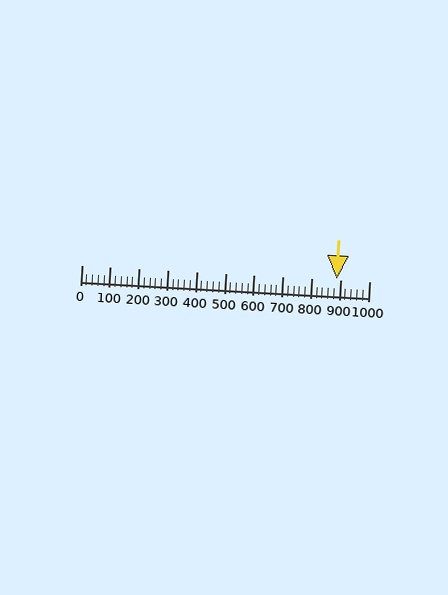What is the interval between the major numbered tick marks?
The major tick marks are spaced 100 units apart.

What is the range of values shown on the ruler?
The ruler shows values from 0 to 1000.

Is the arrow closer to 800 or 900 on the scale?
The arrow is closer to 900.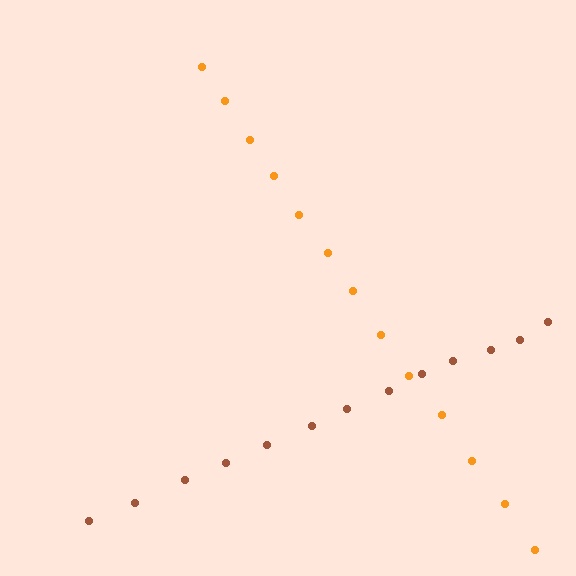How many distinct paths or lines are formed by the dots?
There are 2 distinct paths.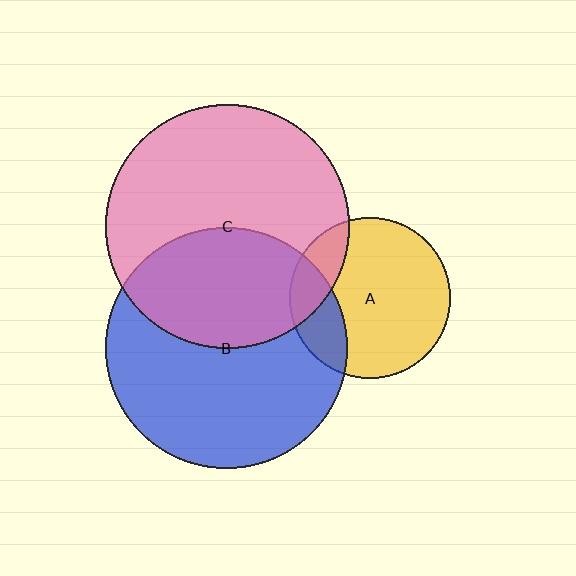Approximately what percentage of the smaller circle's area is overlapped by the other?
Approximately 20%.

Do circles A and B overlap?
Yes.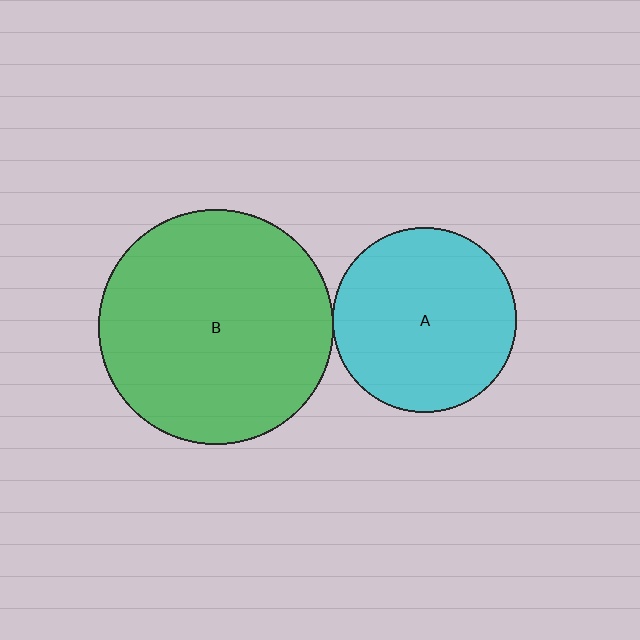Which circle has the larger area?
Circle B (green).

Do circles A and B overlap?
Yes.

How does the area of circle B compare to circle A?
Approximately 1.6 times.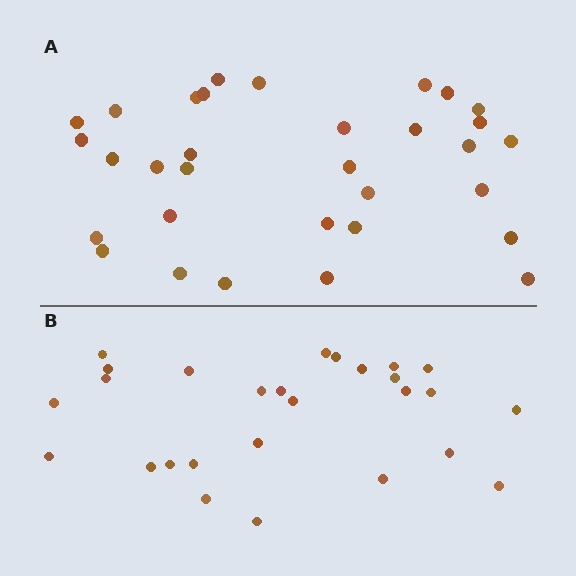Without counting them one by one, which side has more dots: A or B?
Region A (the top region) has more dots.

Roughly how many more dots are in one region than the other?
Region A has about 5 more dots than region B.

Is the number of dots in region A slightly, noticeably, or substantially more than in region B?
Region A has only slightly more — the two regions are fairly close. The ratio is roughly 1.2 to 1.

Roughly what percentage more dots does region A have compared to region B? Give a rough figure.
About 20% more.